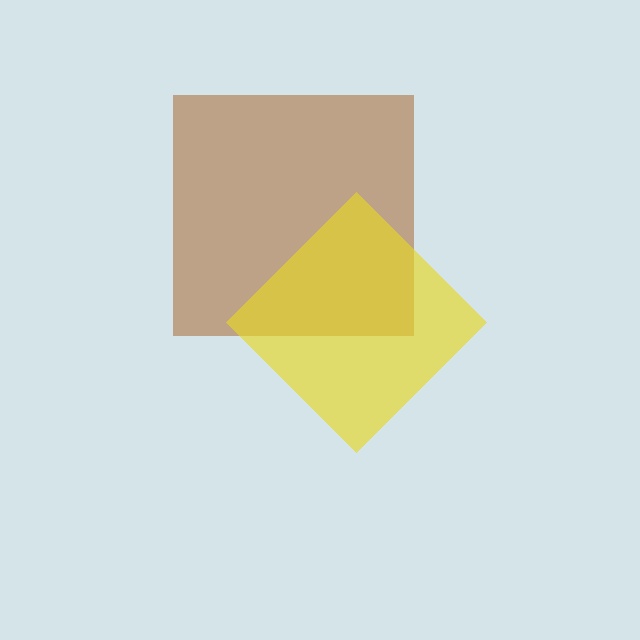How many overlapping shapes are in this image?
There are 2 overlapping shapes in the image.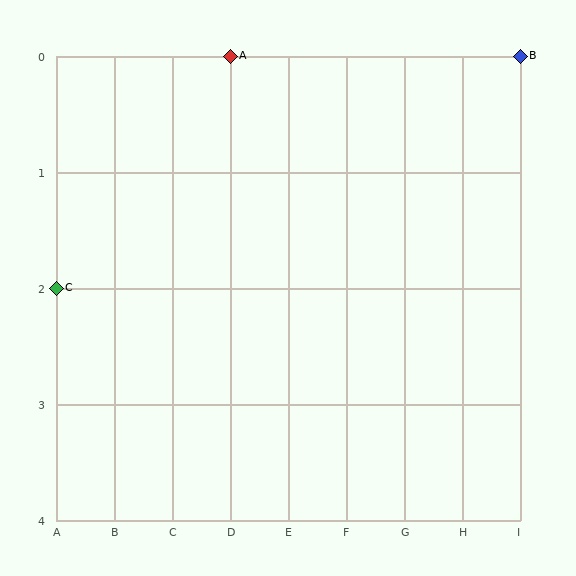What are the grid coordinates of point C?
Point C is at grid coordinates (A, 2).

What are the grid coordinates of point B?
Point B is at grid coordinates (I, 0).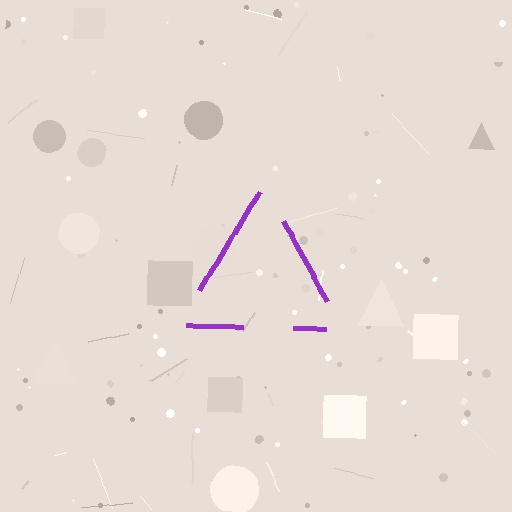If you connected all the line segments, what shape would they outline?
They would outline a triangle.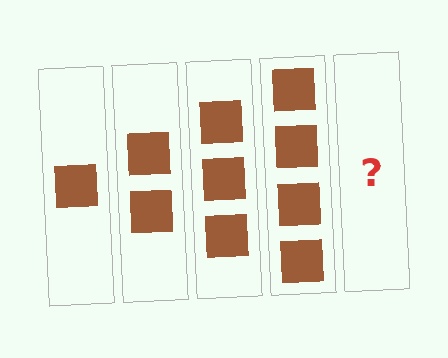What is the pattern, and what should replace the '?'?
The pattern is that each step adds one more square. The '?' should be 5 squares.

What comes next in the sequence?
The next element should be 5 squares.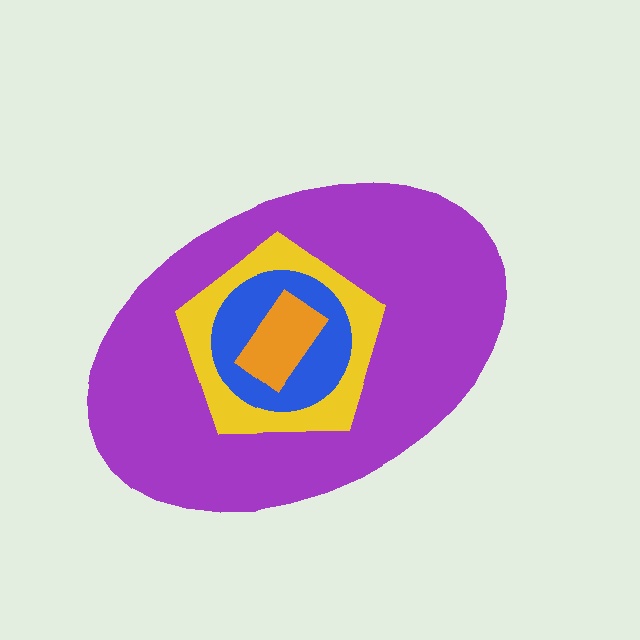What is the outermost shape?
The purple ellipse.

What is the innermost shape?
The orange rectangle.